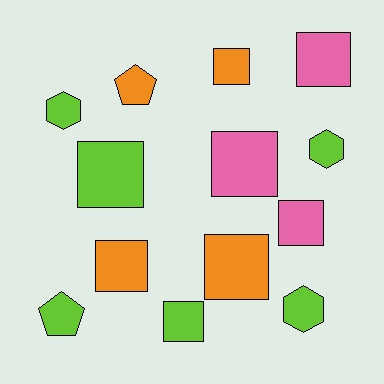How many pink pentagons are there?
There are no pink pentagons.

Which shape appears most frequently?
Square, with 8 objects.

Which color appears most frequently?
Lime, with 6 objects.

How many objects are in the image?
There are 13 objects.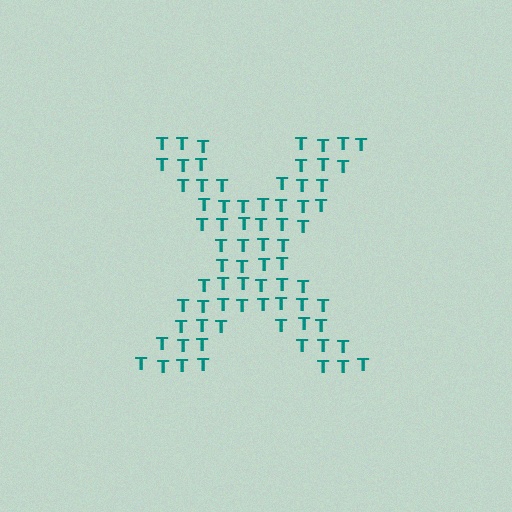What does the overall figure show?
The overall figure shows the letter X.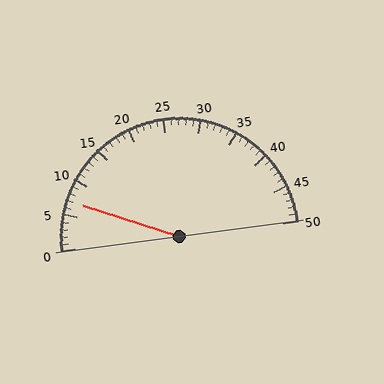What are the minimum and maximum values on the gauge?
The gauge ranges from 0 to 50.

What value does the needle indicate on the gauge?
The needle indicates approximately 7.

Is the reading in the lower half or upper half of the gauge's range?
The reading is in the lower half of the range (0 to 50).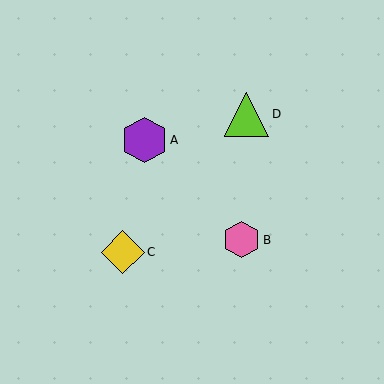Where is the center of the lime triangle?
The center of the lime triangle is at (247, 114).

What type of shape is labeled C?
Shape C is a yellow diamond.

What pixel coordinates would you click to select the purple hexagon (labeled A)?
Click at (144, 140) to select the purple hexagon A.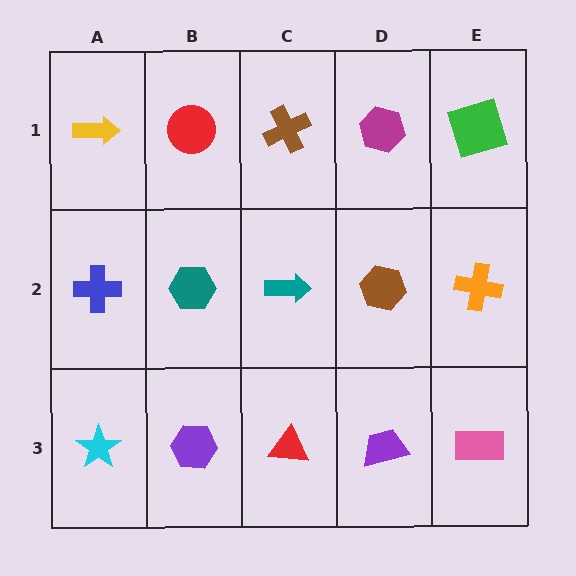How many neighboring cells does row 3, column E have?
2.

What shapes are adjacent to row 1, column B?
A teal hexagon (row 2, column B), a yellow arrow (row 1, column A), a brown cross (row 1, column C).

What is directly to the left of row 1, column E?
A magenta hexagon.